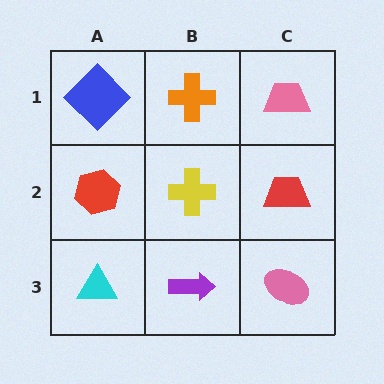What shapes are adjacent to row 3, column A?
A red hexagon (row 2, column A), a purple arrow (row 3, column B).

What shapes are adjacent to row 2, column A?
A blue diamond (row 1, column A), a cyan triangle (row 3, column A), a yellow cross (row 2, column B).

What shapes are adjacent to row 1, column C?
A red trapezoid (row 2, column C), an orange cross (row 1, column B).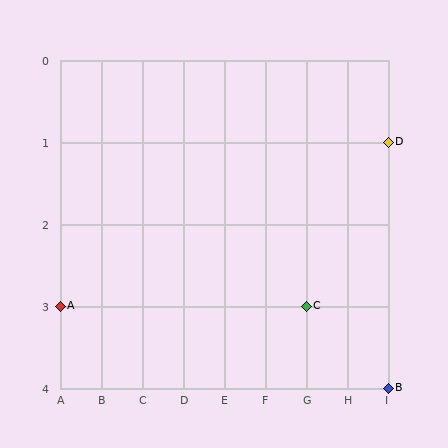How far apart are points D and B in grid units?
Points D and B are 3 rows apart.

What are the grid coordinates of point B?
Point B is at grid coordinates (I, 4).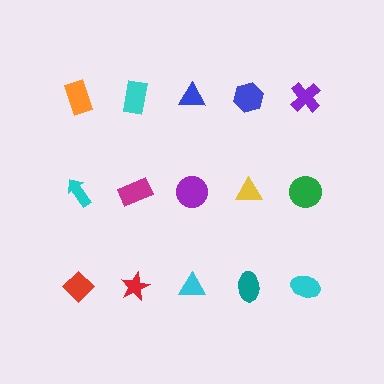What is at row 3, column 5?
A cyan ellipse.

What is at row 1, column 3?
A blue triangle.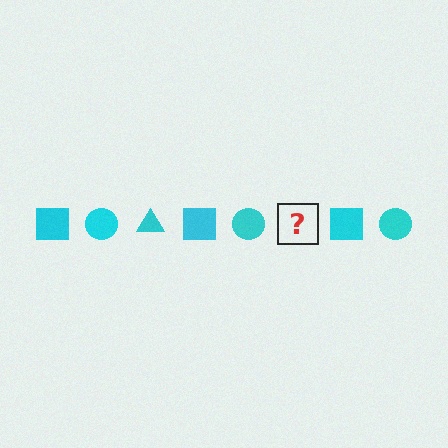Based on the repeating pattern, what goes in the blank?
The blank should be a cyan triangle.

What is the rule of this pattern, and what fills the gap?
The rule is that the pattern cycles through square, circle, triangle shapes in cyan. The gap should be filled with a cyan triangle.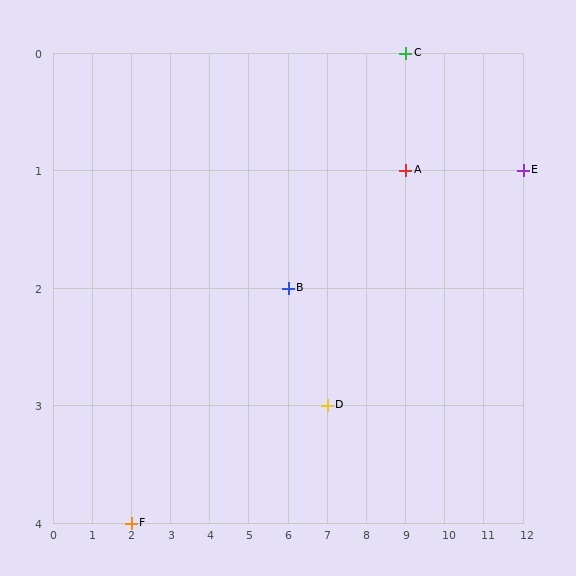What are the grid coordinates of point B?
Point B is at grid coordinates (6, 2).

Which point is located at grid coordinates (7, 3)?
Point D is at (7, 3).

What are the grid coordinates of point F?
Point F is at grid coordinates (2, 4).